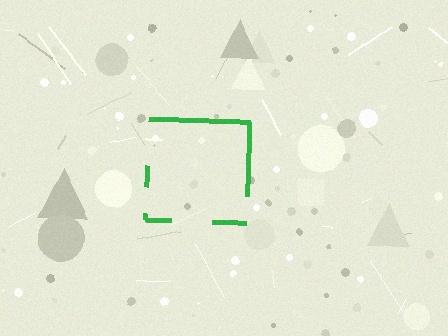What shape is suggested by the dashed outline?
The dashed outline suggests a square.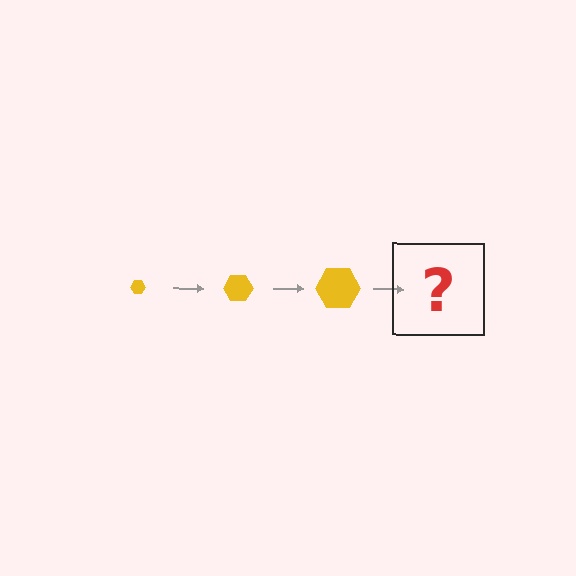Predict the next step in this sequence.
The next step is a yellow hexagon, larger than the previous one.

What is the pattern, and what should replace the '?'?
The pattern is that the hexagon gets progressively larger each step. The '?' should be a yellow hexagon, larger than the previous one.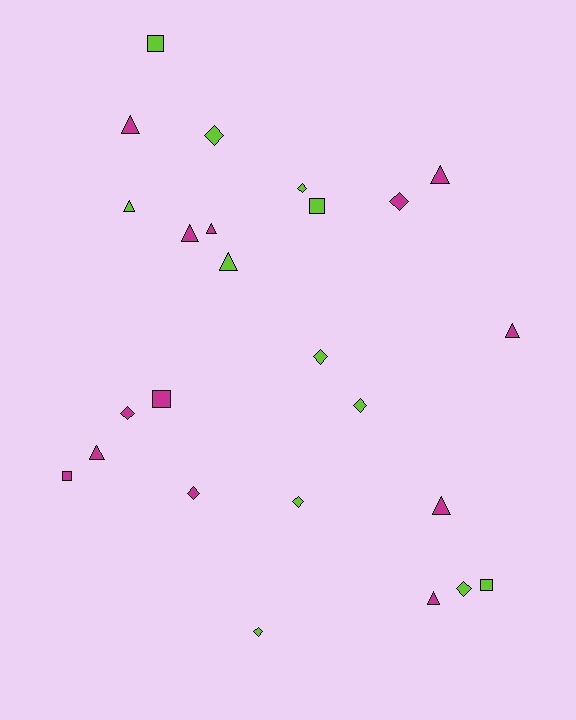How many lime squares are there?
There are 3 lime squares.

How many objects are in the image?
There are 25 objects.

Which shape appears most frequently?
Triangle, with 10 objects.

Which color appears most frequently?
Magenta, with 13 objects.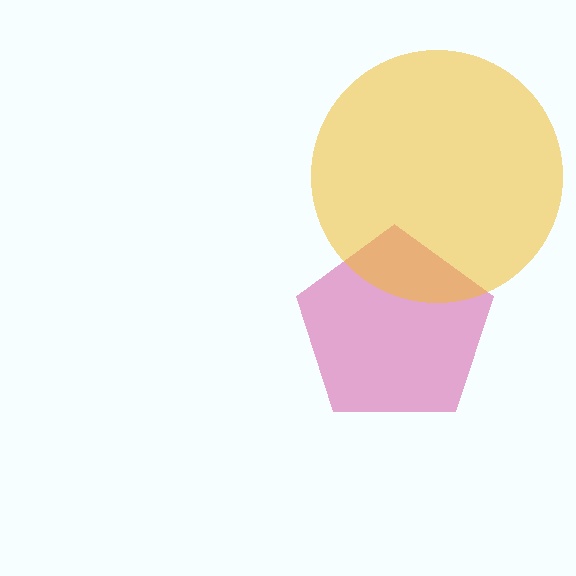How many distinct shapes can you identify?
There are 2 distinct shapes: a magenta pentagon, a yellow circle.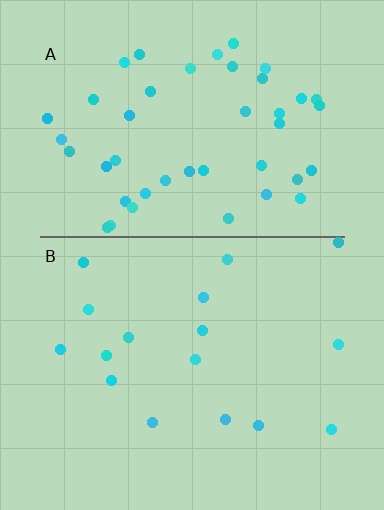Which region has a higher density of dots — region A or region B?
A (the top).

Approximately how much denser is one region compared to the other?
Approximately 2.7× — region A over region B.